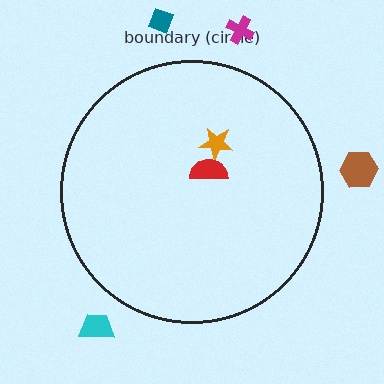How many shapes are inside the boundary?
2 inside, 4 outside.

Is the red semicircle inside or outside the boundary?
Inside.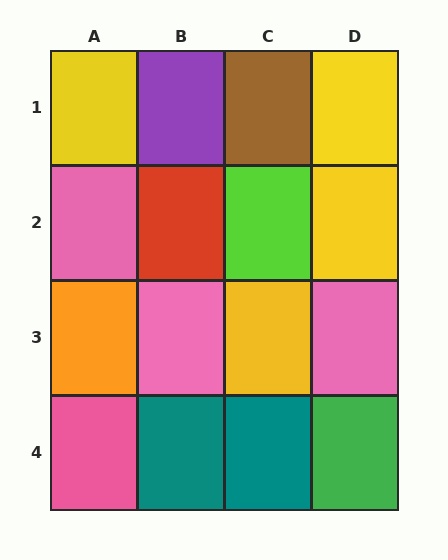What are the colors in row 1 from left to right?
Yellow, purple, brown, yellow.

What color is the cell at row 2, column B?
Red.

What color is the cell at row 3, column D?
Pink.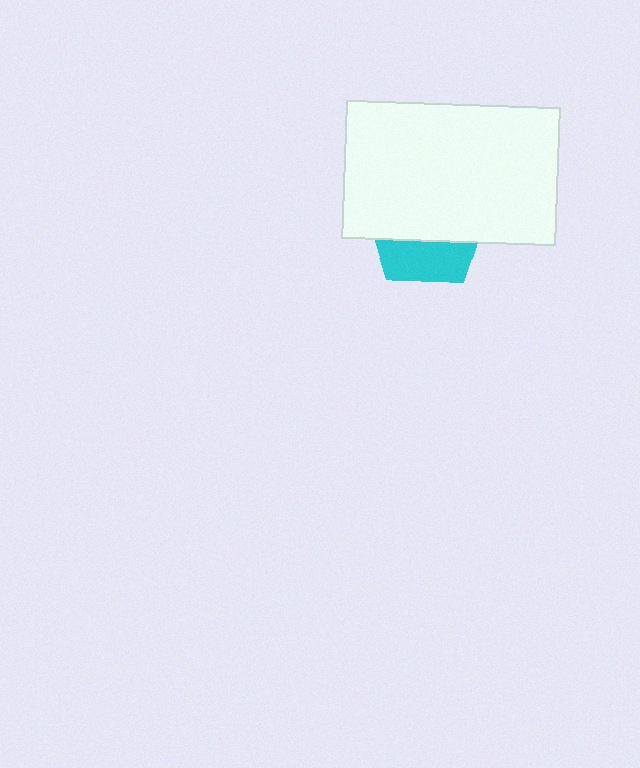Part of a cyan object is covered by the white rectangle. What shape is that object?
It is a pentagon.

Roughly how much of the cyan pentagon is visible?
A small part of it is visible (roughly 35%).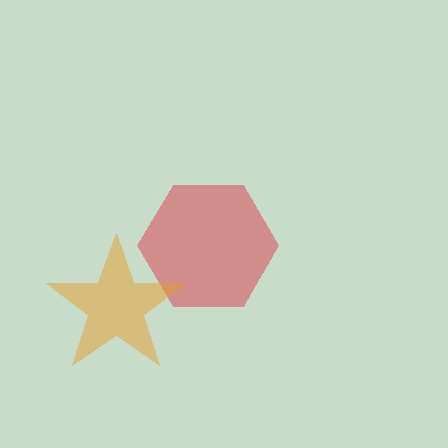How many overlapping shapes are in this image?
There are 2 overlapping shapes in the image.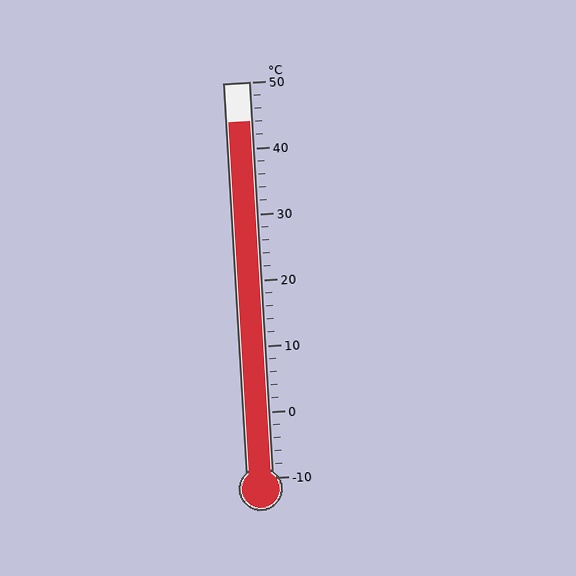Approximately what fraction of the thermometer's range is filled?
The thermometer is filled to approximately 90% of its range.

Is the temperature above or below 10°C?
The temperature is above 10°C.